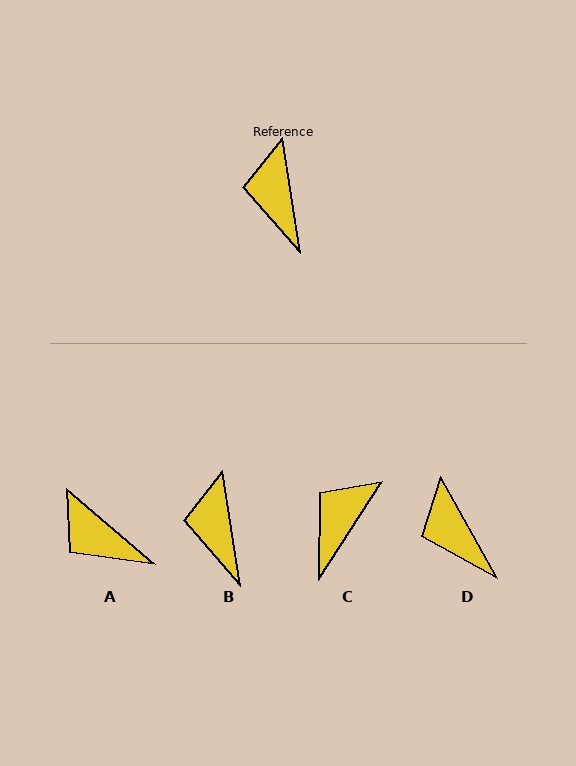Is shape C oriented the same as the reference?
No, it is off by about 42 degrees.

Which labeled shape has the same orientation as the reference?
B.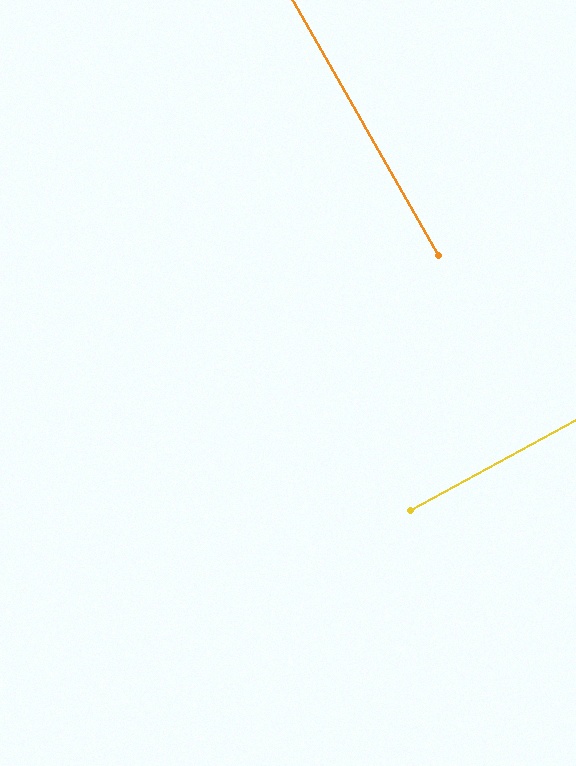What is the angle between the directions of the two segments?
Approximately 89 degrees.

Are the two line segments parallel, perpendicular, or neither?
Perpendicular — they meet at approximately 89°.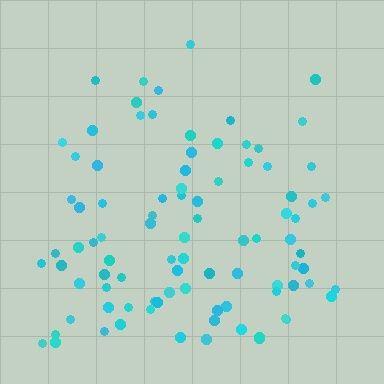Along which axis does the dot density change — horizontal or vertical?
Vertical.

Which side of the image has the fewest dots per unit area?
The top.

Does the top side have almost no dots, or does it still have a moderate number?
Still a moderate number, just noticeably fewer than the bottom.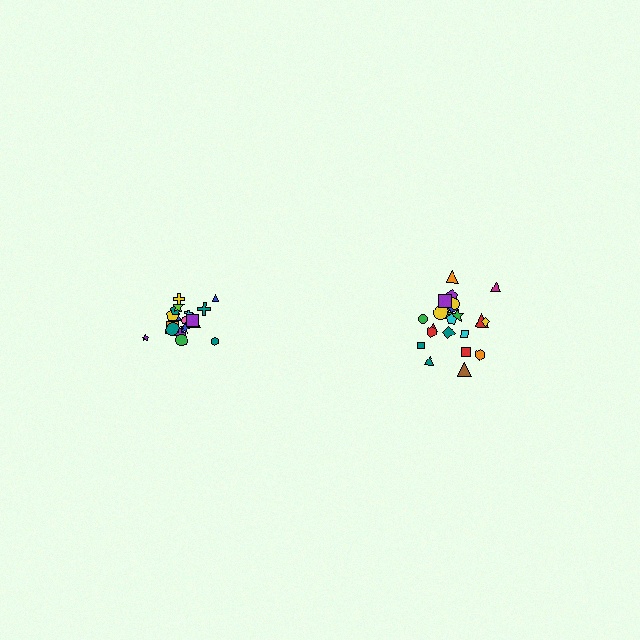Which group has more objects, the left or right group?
The right group.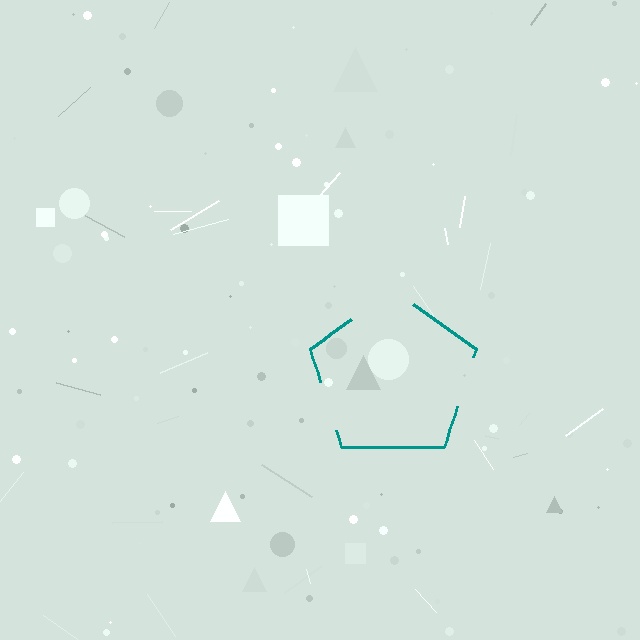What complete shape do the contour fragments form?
The contour fragments form a pentagon.